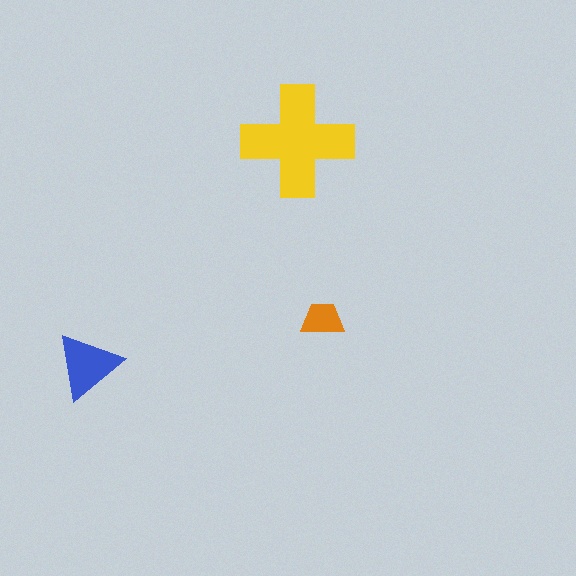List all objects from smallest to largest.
The orange trapezoid, the blue triangle, the yellow cross.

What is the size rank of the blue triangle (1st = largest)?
2nd.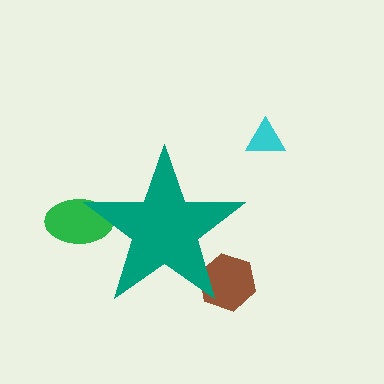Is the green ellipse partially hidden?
Yes, the green ellipse is partially hidden behind the teal star.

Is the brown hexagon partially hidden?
Yes, the brown hexagon is partially hidden behind the teal star.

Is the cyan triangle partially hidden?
No, the cyan triangle is fully visible.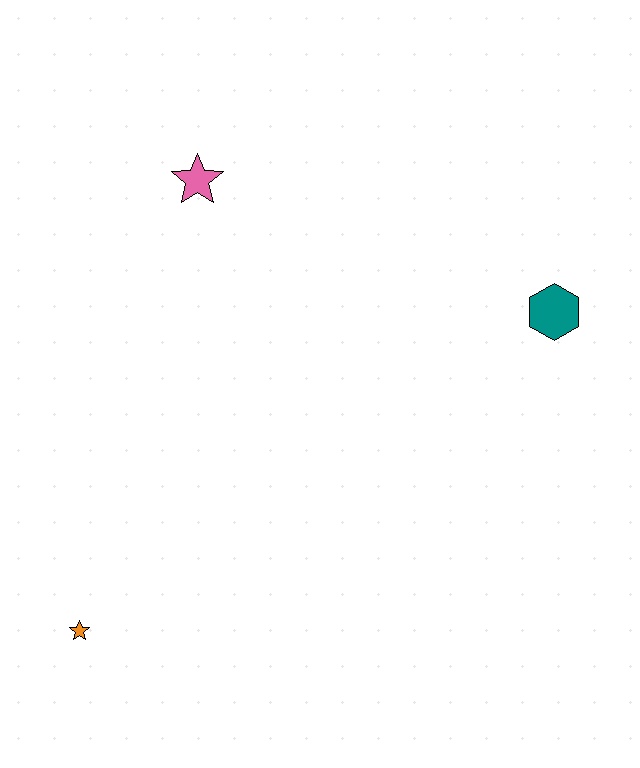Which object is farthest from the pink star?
The orange star is farthest from the pink star.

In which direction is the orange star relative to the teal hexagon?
The orange star is to the left of the teal hexagon.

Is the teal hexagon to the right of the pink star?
Yes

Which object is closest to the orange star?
The pink star is closest to the orange star.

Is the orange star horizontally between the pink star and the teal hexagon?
No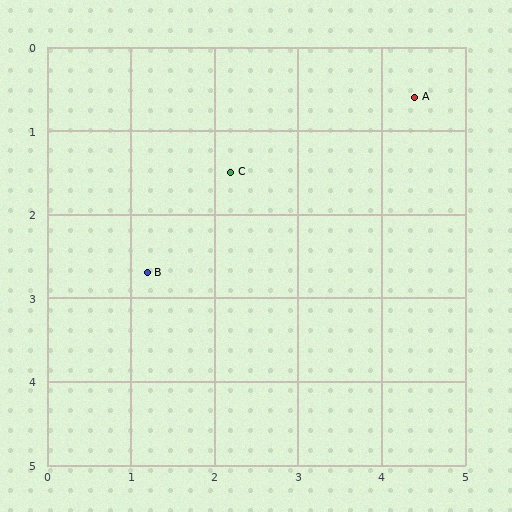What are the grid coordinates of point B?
Point B is at approximately (1.2, 2.7).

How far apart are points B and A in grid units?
Points B and A are about 3.8 grid units apart.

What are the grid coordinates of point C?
Point C is at approximately (2.2, 1.5).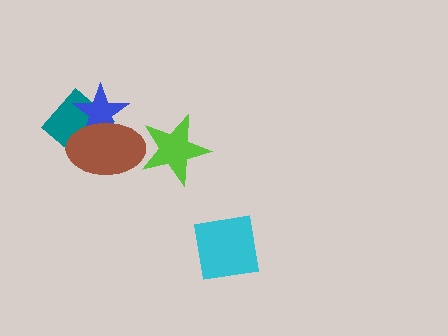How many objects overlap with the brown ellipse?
3 objects overlap with the brown ellipse.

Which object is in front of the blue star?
The brown ellipse is in front of the blue star.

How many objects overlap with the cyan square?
0 objects overlap with the cyan square.